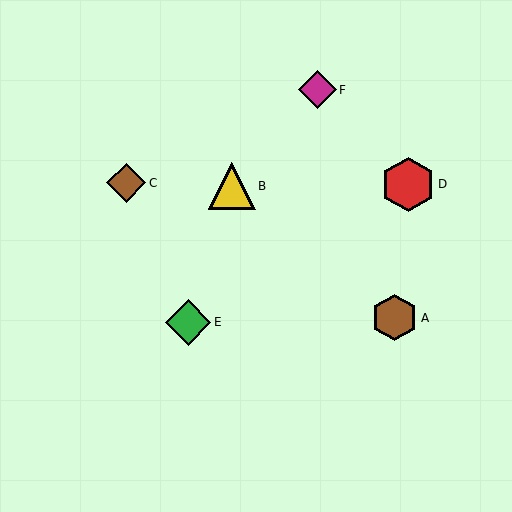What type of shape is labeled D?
Shape D is a red hexagon.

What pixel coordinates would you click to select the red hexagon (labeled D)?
Click at (408, 184) to select the red hexagon D.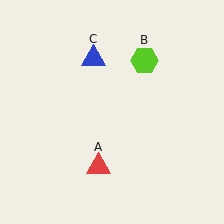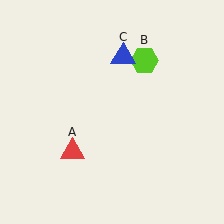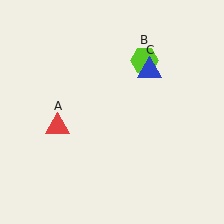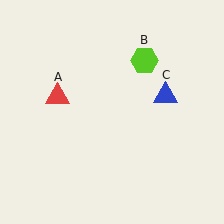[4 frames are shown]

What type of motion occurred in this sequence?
The red triangle (object A), blue triangle (object C) rotated clockwise around the center of the scene.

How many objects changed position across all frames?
2 objects changed position: red triangle (object A), blue triangle (object C).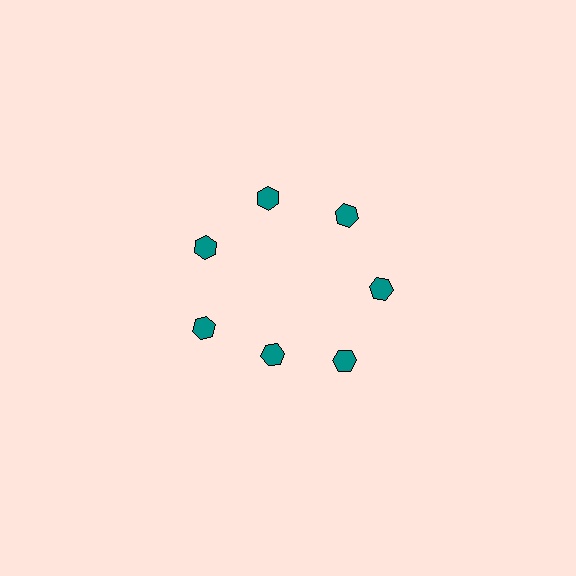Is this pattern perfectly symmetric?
No. The 7 teal hexagons are arranged in a ring, but one element near the 6 o'clock position is pulled inward toward the center, breaking the 7-fold rotational symmetry.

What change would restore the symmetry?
The symmetry would be restored by moving it outward, back onto the ring so that all 7 hexagons sit at equal angles and equal distance from the center.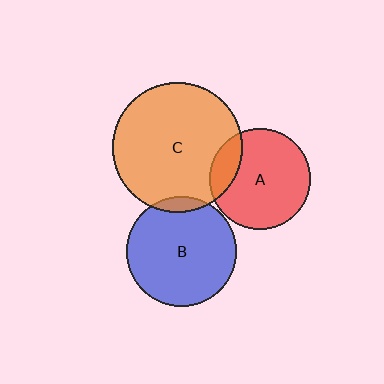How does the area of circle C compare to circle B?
Approximately 1.4 times.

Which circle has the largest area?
Circle C (orange).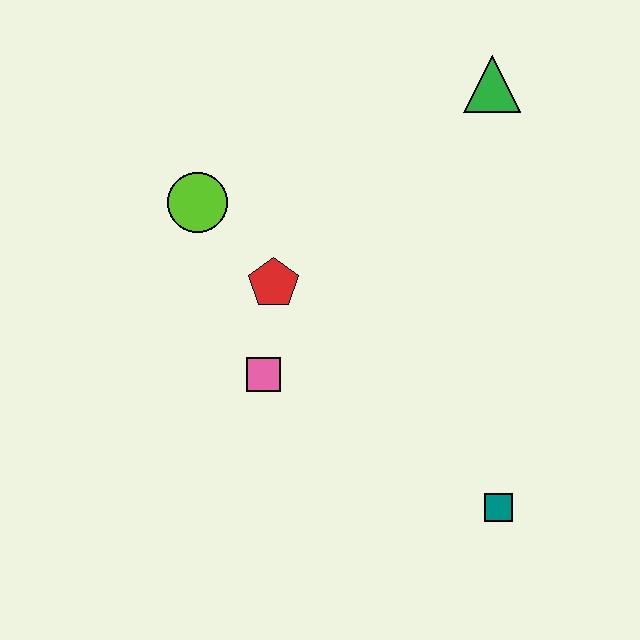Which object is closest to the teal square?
The pink square is closest to the teal square.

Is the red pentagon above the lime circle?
No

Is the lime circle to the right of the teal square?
No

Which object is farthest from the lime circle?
The teal square is farthest from the lime circle.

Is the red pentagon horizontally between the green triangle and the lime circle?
Yes